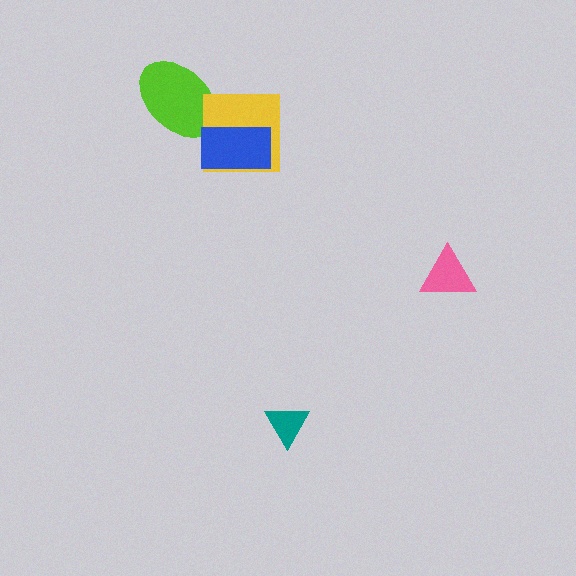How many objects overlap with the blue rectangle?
1 object overlaps with the blue rectangle.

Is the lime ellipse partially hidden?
Yes, it is partially covered by another shape.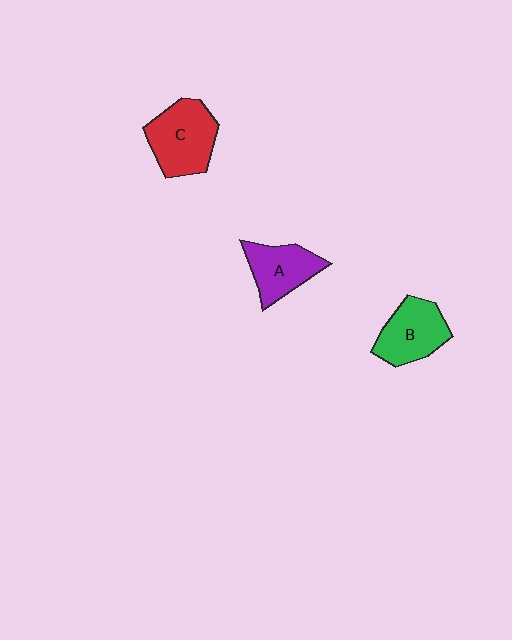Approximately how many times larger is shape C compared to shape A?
Approximately 1.3 times.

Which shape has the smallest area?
Shape A (purple).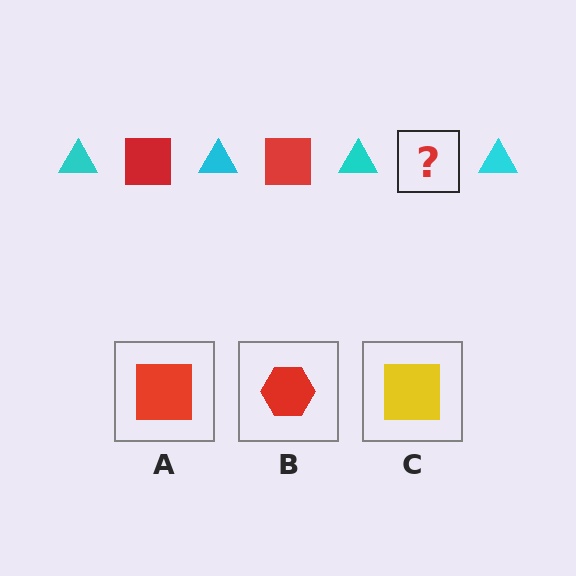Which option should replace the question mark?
Option A.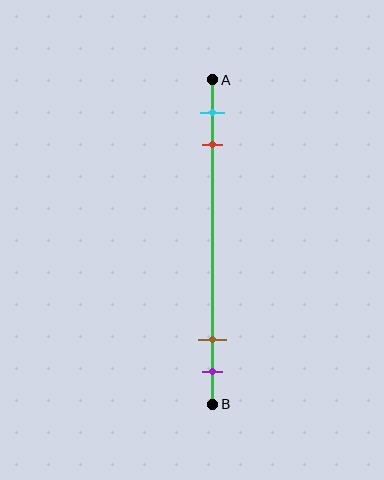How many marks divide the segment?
There are 4 marks dividing the segment.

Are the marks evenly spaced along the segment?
No, the marks are not evenly spaced.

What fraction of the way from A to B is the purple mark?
The purple mark is approximately 90% (0.9) of the way from A to B.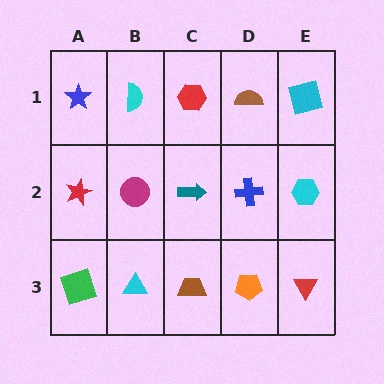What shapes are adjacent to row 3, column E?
A cyan hexagon (row 2, column E), an orange pentagon (row 3, column D).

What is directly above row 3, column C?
A teal arrow.